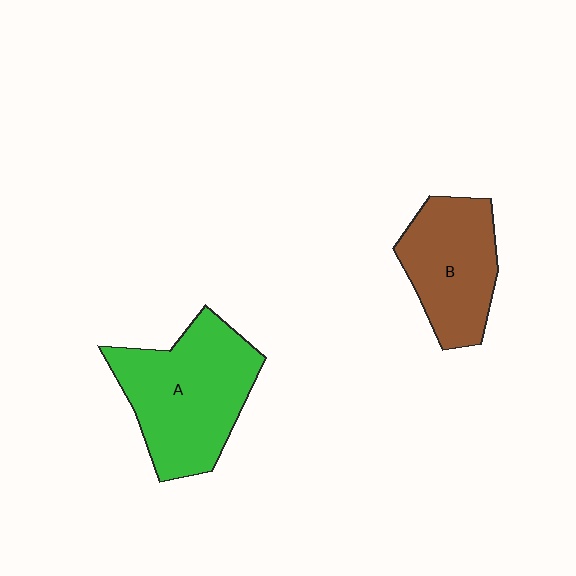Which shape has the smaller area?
Shape B (brown).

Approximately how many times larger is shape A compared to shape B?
Approximately 1.4 times.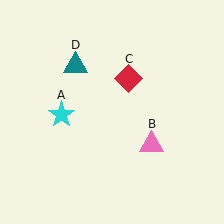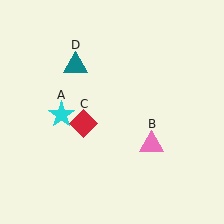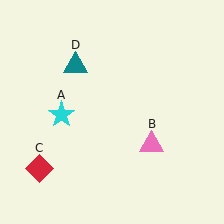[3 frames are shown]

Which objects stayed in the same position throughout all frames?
Cyan star (object A) and pink triangle (object B) and teal triangle (object D) remained stationary.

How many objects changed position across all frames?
1 object changed position: red diamond (object C).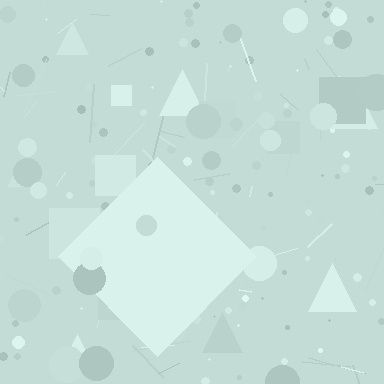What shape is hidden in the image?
A diamond is hidden in the image.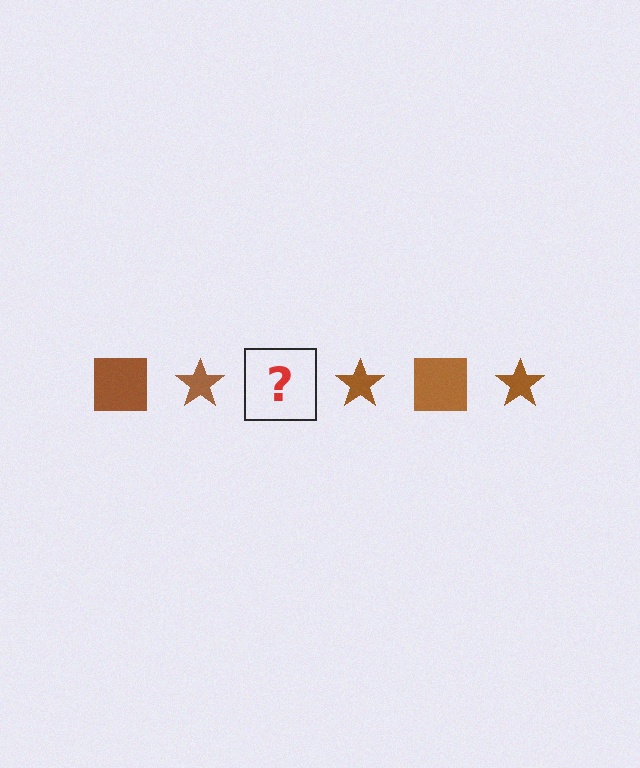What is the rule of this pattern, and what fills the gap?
The rule is that the pattern cycles through square, star shapes in brown. The gap should be filled with a brown square.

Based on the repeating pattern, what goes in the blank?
The blank should be a brown square.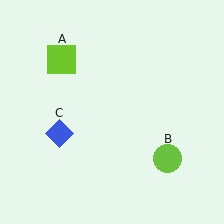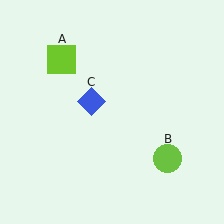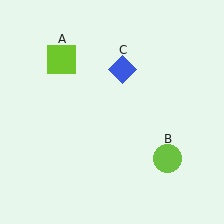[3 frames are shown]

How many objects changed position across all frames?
1 object changed position: blue diamond (object C).